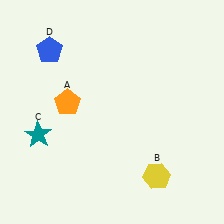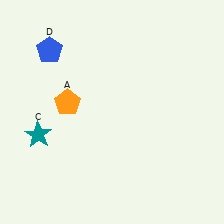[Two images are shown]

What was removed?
The yellow hexagon (B) was removed in Image 2.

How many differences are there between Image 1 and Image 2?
There is 1 difference between the two images.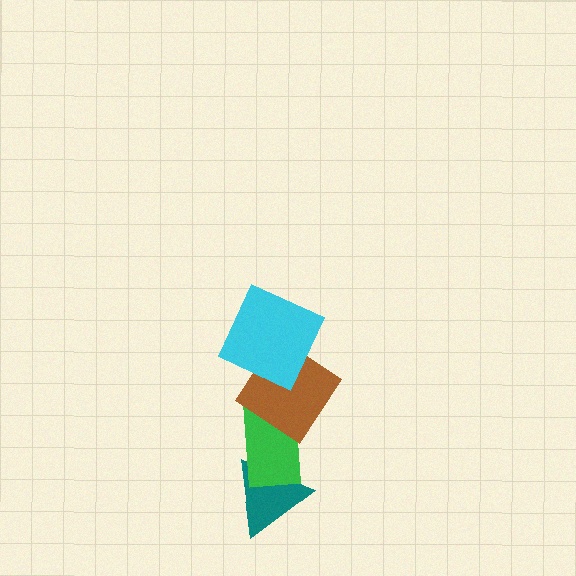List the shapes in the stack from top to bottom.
From top to bottom: the cyan square, the brown diamond, the green rectangle, the teal triangle.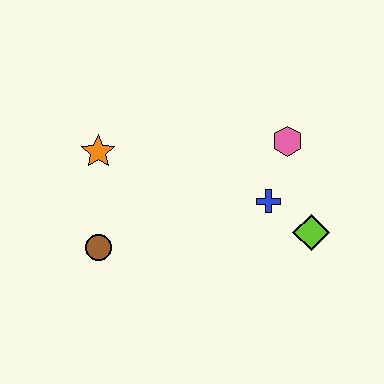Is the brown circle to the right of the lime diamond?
No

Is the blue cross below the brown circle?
No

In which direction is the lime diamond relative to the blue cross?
The lime diamond is to the right of the blue cross.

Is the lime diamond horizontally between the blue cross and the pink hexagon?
No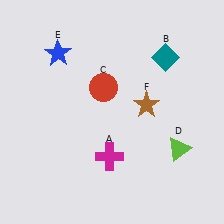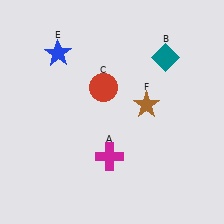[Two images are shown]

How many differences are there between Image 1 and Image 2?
There is 1 difference between the two images.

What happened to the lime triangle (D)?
The lime triangle (D) was removed in Image 2. It was in the bottom-right area of Image 1.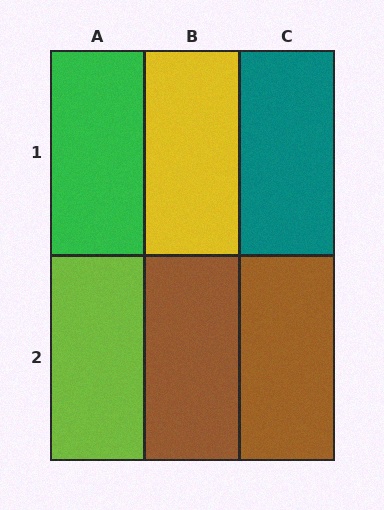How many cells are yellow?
1 cell is yellow.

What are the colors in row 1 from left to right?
Green, yellow, teal.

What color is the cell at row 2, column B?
Brown.